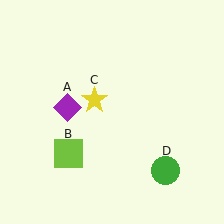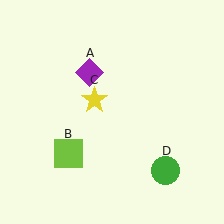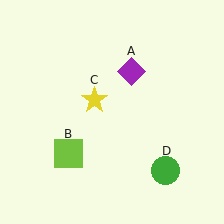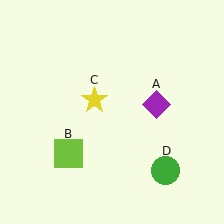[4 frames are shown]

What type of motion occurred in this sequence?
The purple diamond (object A) rotated clockwise around the center of the scene.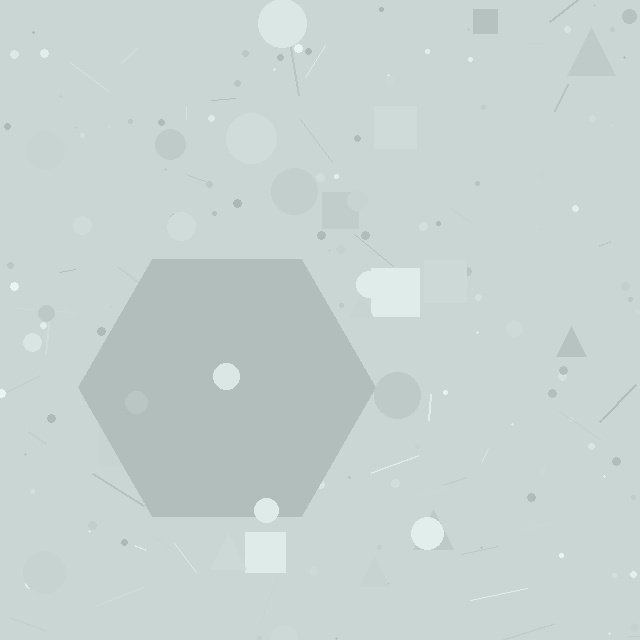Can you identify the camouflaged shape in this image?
The camouflaged shape is a hexagon.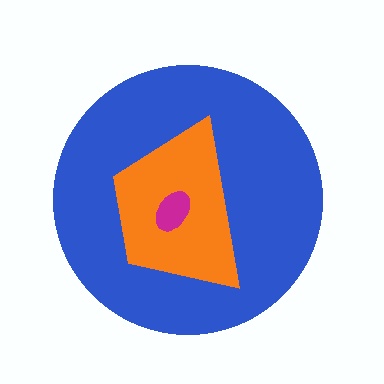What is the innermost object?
The magenta ellipse.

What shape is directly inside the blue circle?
The orange trapezoid.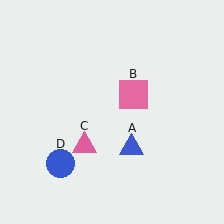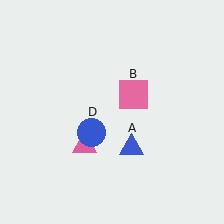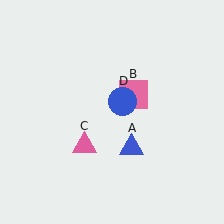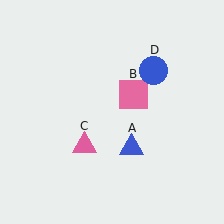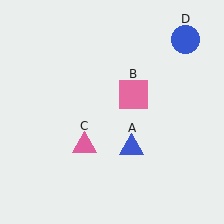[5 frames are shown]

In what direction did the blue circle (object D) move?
The blue circle (object D) moved up and to the right.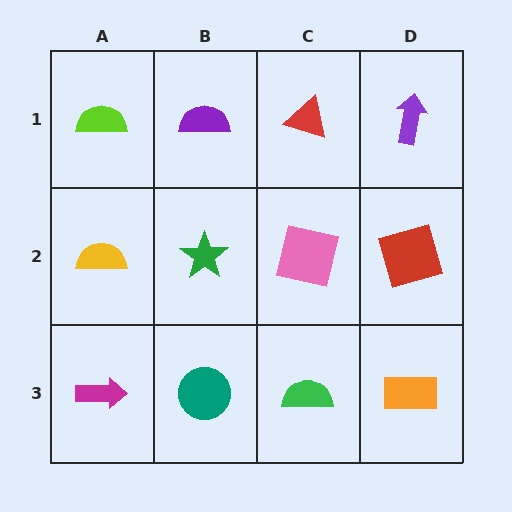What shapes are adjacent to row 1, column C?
A pink square (row 2, column C), a purple semicircle (row 1, column B), a purple arrow (row 1, column D).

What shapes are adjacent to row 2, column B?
A purple semicircle (row 1, column B), a teal circle (row 3, column B), a yellow semicircle (row 2, column A), a pink square (row 2, column C).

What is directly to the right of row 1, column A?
A purple semicircle.